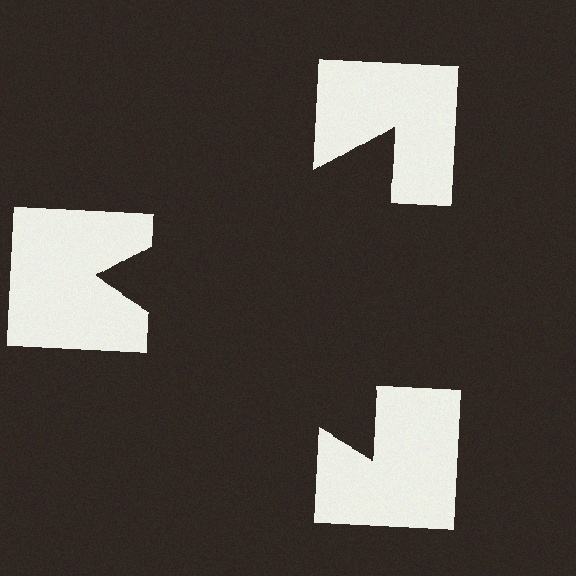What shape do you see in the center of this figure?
An illusory triangle — its edges are inferred from the aligned wedge cuts in the notched squares, not physically drawn.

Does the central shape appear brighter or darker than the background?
It typically appears slightly darker than the background, even though no actual brightness change is drawn.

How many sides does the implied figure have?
3 sides.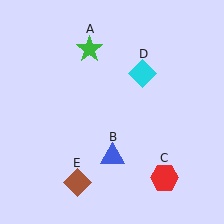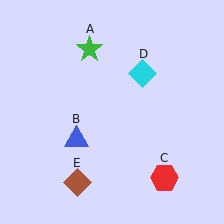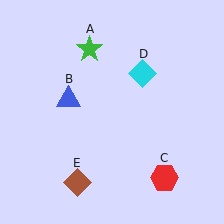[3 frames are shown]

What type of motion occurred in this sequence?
The blue triangle (object B) rotated clockwise around the center of the scene.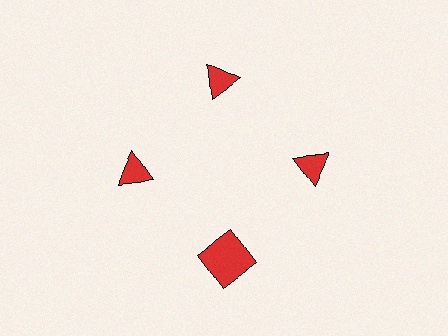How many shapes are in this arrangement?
There are 4 shapes arranged in a ring pattern.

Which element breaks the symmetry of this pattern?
The red square at roughly the 6 o'clock position breaks the symmetry. All other shapes are red triangles.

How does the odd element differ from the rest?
It has a different shape: square instead of triangle.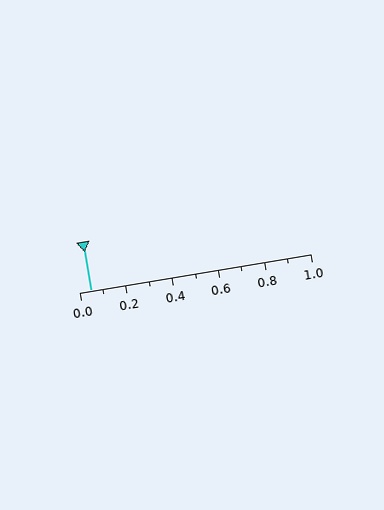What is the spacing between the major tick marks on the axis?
The major ticks are spaced 0.2 apart.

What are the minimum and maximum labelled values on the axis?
The axis runs from 0.0 to 1.0.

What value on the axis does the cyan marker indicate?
The marker indicates approximately 0.05.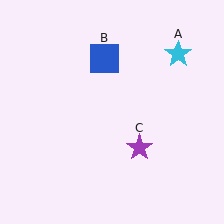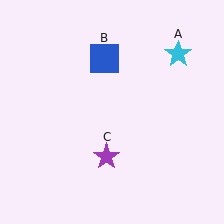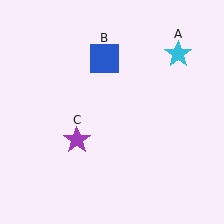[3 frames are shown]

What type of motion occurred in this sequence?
The purple star (object C) rotated clockwise around the center of the scene.